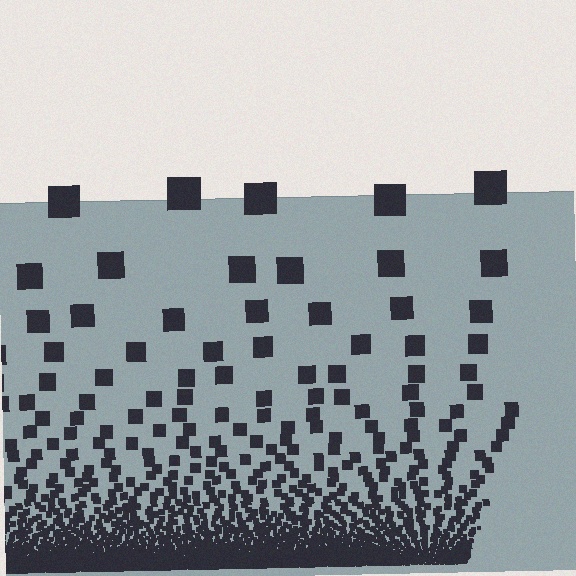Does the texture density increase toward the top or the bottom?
Density increases toward the bottom.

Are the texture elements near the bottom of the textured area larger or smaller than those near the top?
Smaller. The gradient is inverted — elements near the bottom are smaller and denser.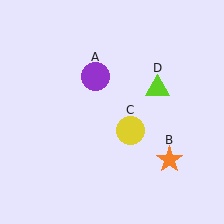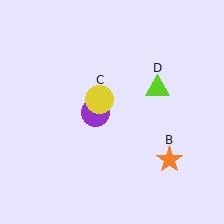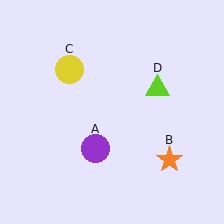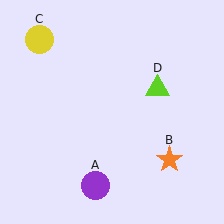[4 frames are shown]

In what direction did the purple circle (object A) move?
The purple circle (object A) moved down.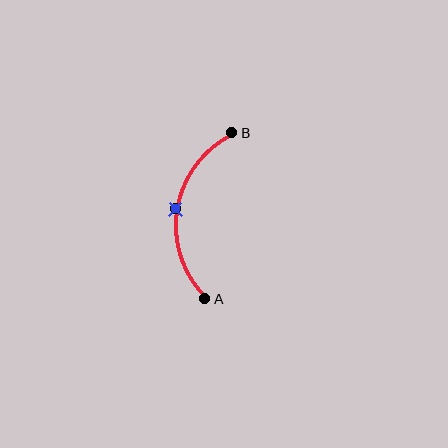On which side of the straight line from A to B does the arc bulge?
The arc bulges to the left of the straight line connecting A and B.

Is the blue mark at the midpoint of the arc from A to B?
Yes. The blue mark lies on the arc at equal arc-length from both A and B — it is the arc midpoint.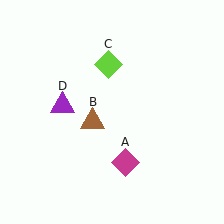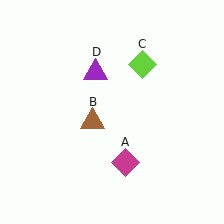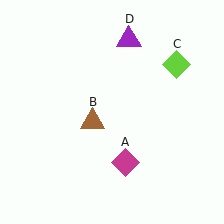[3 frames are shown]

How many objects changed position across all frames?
2 objects changed position: lime diamond (object C), purple triangle (object D).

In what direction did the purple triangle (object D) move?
The purple triangle (object D) moved up and to the right.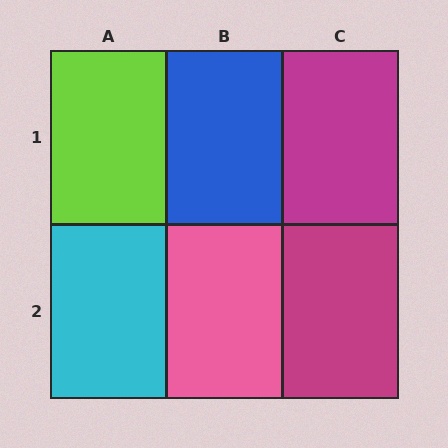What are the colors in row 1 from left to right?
Lime, blue, magenta.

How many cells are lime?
1 cell is lime.